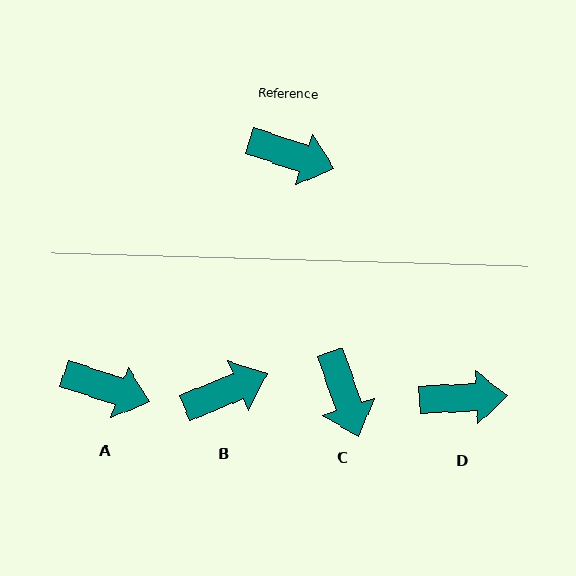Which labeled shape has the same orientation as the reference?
A.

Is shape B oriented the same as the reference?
No, it is off by about 41 degrees.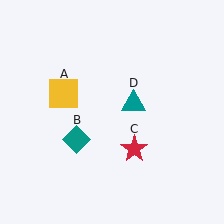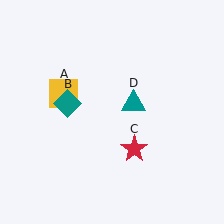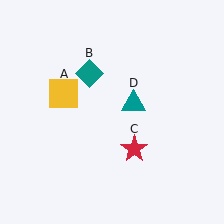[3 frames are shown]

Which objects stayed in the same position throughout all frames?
Yellow square (object A) and red star (object C) and teal triangle (object D) remained stationary.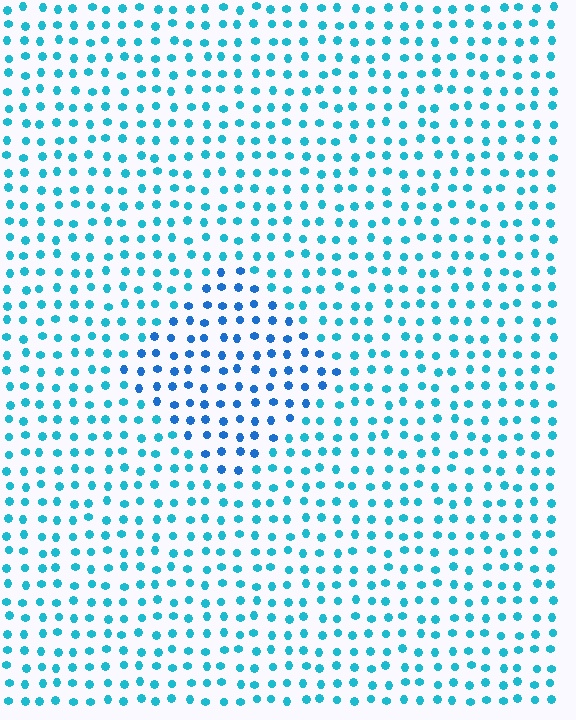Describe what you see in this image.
The image is filled with small cyan elements in a uniform arrangement. A diamond-shaped region is visible where the elements are tinted to a slightly different hue, forming a subtle color boundary.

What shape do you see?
I see a diamond.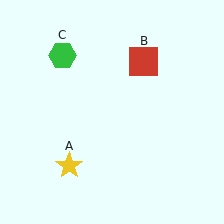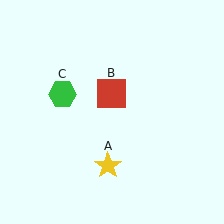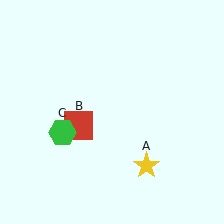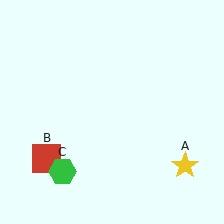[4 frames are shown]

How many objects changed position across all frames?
3 objects changed position: yellow star (object A), red square (object B), green hexagon (object C).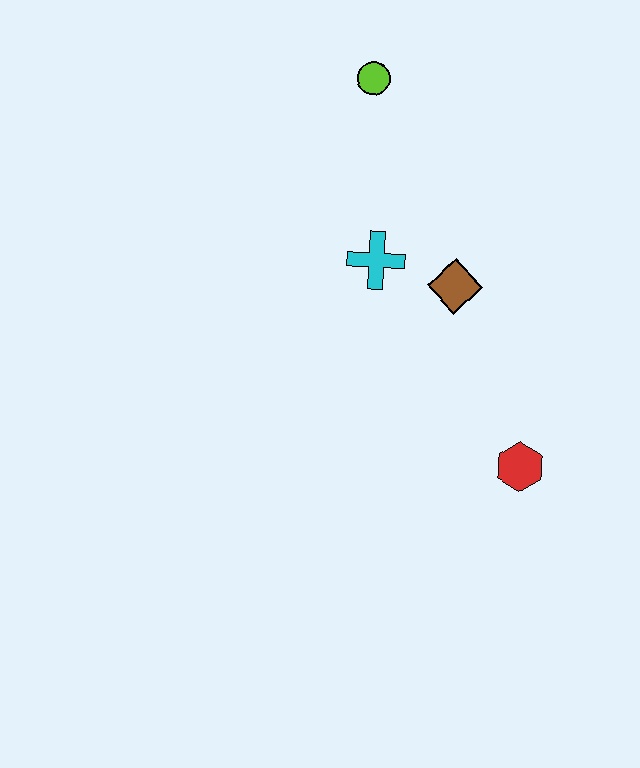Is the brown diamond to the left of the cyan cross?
No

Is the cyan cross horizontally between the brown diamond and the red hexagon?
No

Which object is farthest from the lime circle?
The red hexagon is farthest from the lime circle.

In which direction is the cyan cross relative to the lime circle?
The cyan cross is below the lime circle.